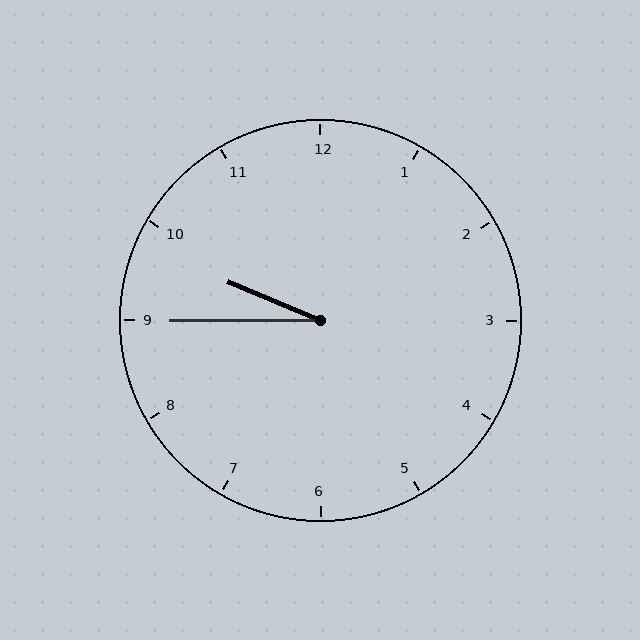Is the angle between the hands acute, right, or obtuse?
It is acute.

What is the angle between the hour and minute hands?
Approximately 22 degrees.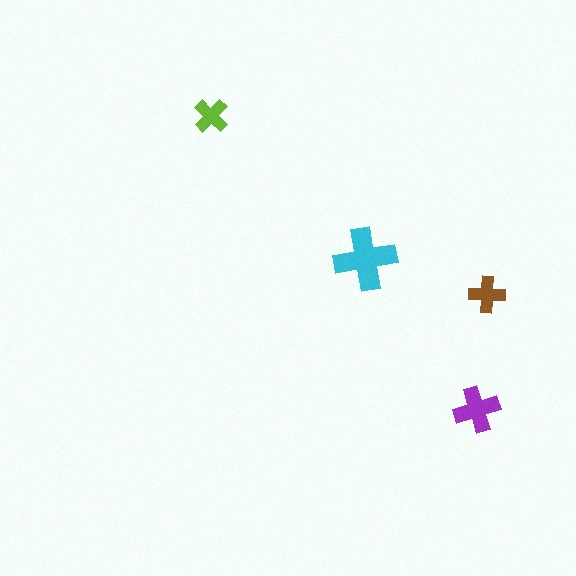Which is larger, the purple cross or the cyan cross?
The cyan one.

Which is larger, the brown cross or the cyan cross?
The cyan one.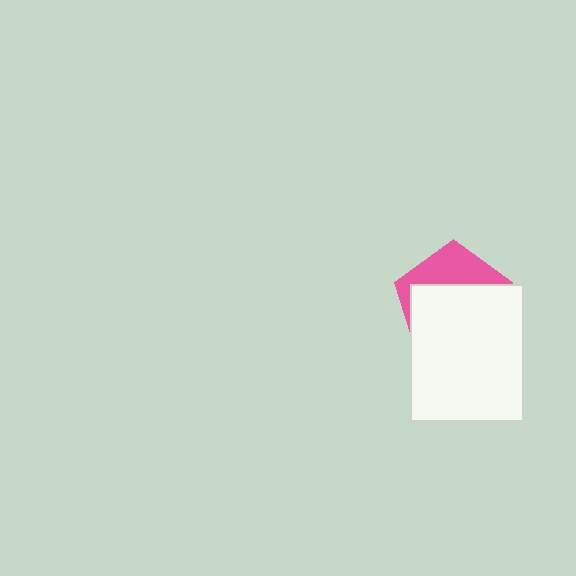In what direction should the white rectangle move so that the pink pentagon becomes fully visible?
The white rectangle should move down. That is the shortest direction to clear the overlap and leave the pink pentagon fully visible.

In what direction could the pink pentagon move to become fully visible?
The pink pentagon could move up. That would shift it out from behind the white rectangle entirely.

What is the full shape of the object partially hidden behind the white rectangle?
The partially hidden object is a pink pentagon.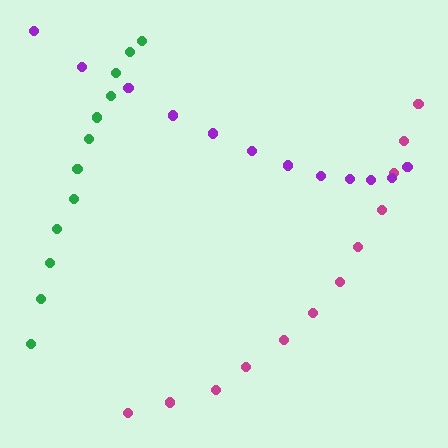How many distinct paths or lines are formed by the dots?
There are 3 distinct paths.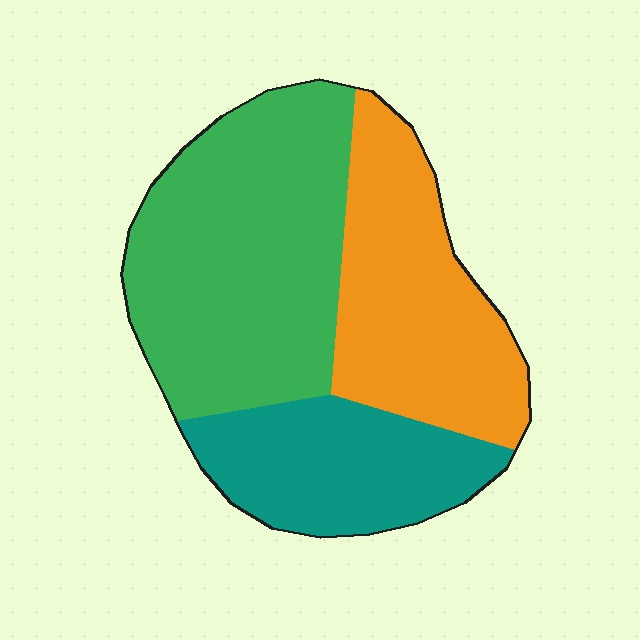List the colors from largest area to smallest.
From largest to smallest: green, orange, teal.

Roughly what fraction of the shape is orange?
Orange takes up between a quarter and a half of the shape.